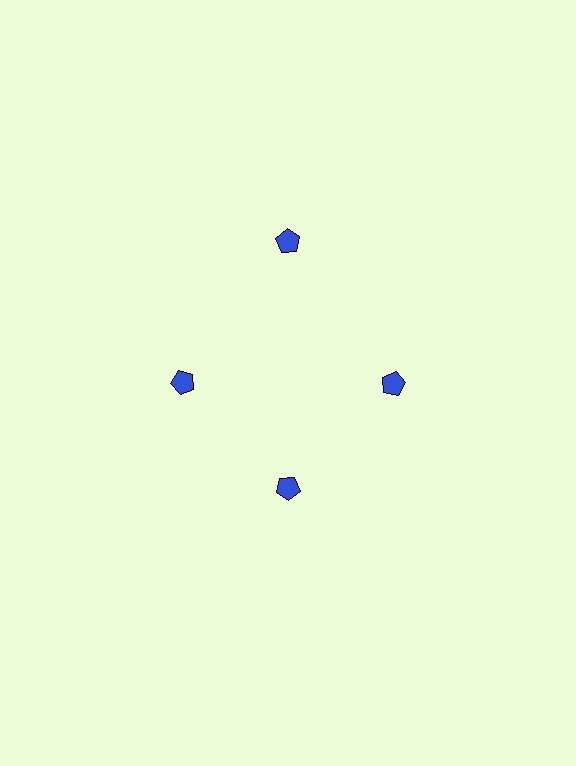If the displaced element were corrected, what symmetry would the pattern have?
It would have 4-fold rotational symmetry — the pattern would map onto itself every 90 degrees.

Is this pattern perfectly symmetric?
No. The 4 blue pentagons are arranged in a ring, but one element near the 12 o'clock position is pushed outward from the center, breaking the 4-fold rotational symmetry.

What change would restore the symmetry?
The symmetry would be restored by moving it inward, back onto the ring so that all 4 pentagons sit at equal angles and equal distance from the center.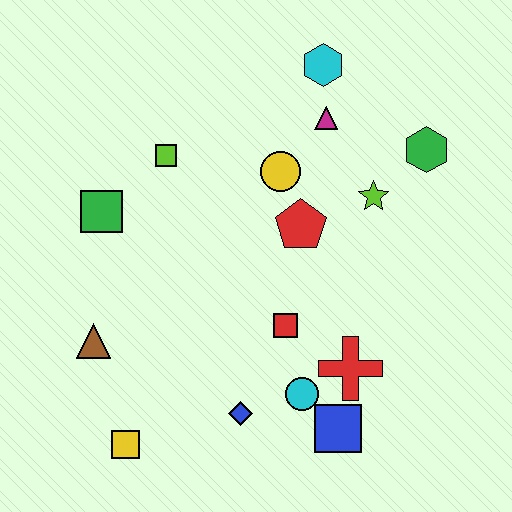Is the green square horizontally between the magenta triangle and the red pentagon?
No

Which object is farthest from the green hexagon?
The yellow square is farthest from the green hexagon.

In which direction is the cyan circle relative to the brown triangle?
The cyan circle is to the right of the brown triangle.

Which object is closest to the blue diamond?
The cyan circle is closest to the blue diamond.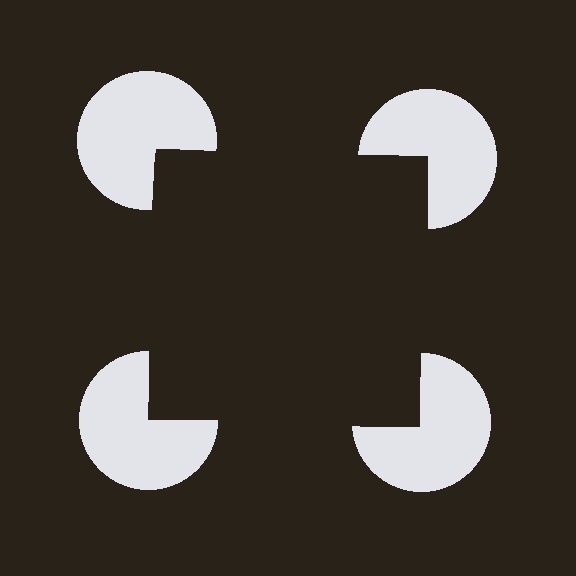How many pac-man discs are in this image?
There are 4 — one at each vertex of the illusory square.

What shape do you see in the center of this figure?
An illusory square — its edges are inferred from the aligned wedge cuts in the pac-man discs, not physically drawn.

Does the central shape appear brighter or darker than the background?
It typically appears slightly darker than the background, even though no actual brightness change is drawn.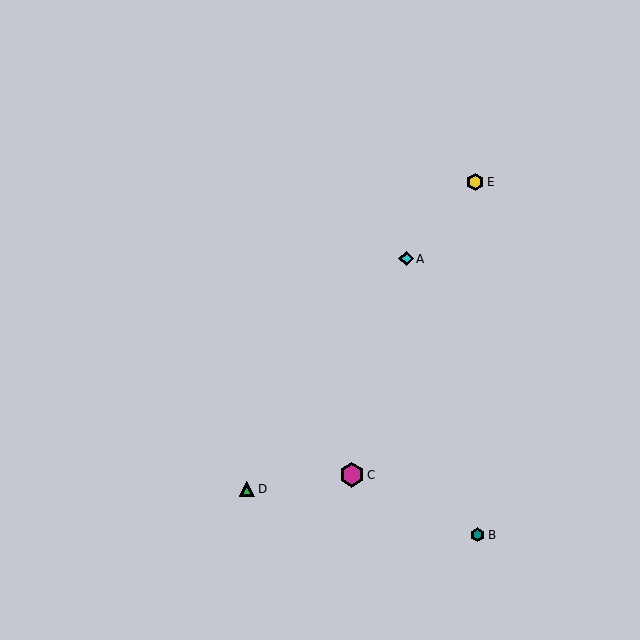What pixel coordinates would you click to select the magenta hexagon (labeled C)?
Click at (352, 475) to select the magenta hexagon C.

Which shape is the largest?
The magenta hexagon (labeled C) is the largest.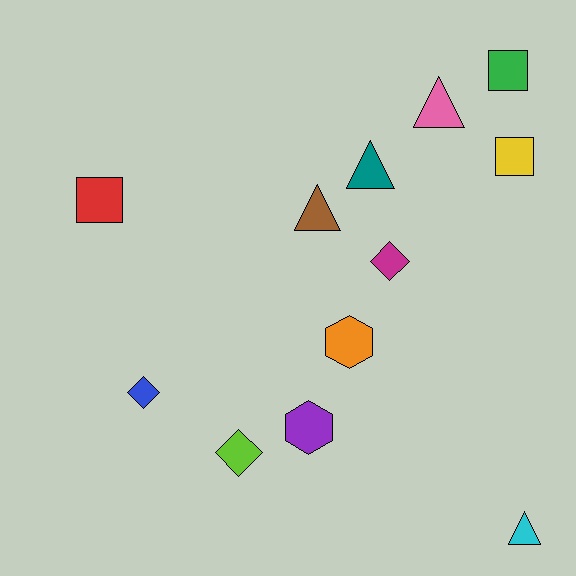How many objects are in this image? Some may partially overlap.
There are 12 objects.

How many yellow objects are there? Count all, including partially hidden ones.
There is 1 yellow object.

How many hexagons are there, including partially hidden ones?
There are 2 hexagons.